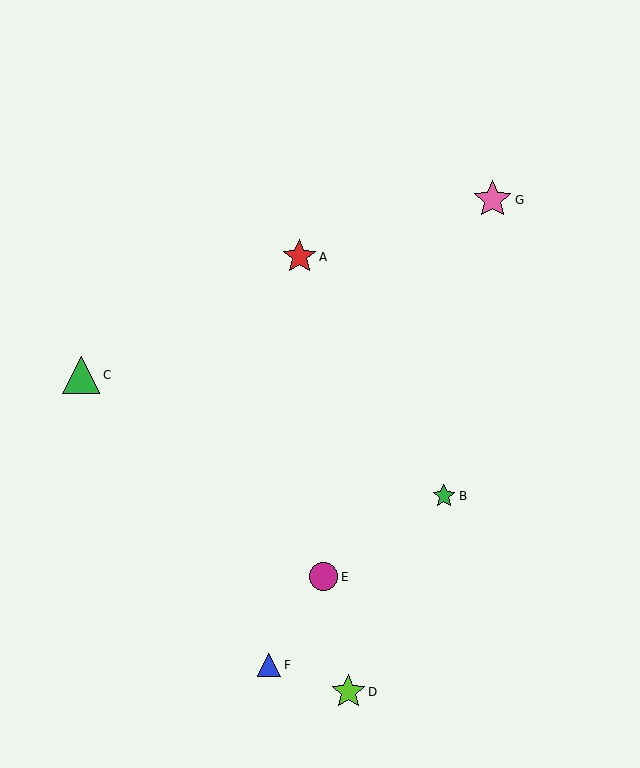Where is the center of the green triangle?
The center of the green triangle is at (81, 375).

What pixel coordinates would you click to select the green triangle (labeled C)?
Click at (81, 375) to select the green triangle C.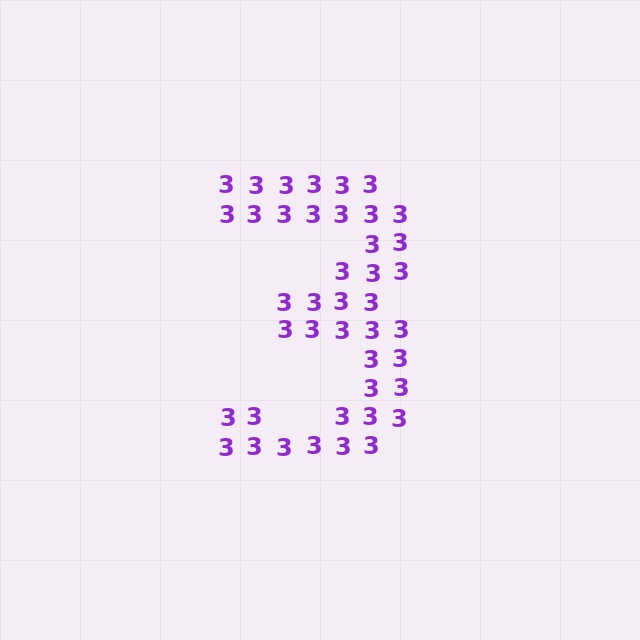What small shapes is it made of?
It is made of small digit 3's.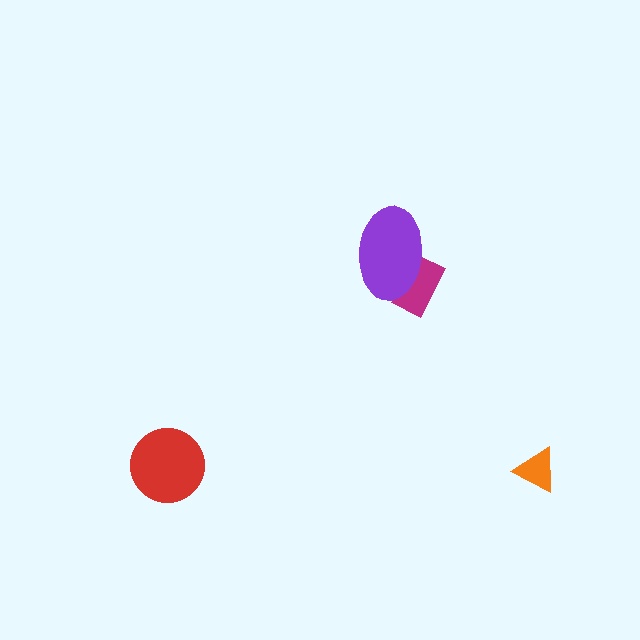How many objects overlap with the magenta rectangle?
1 object overlaps with the magenta rectangle.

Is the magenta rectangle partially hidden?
Yes, it is partially covered by another shape.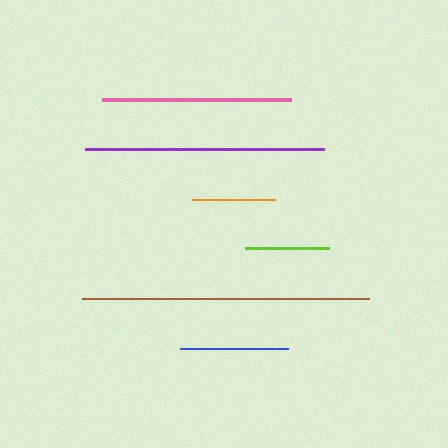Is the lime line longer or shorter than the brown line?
The brown line is longer than the lime line.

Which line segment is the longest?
The brown line is the longest at approximately 288 pixels.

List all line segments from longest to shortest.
From longest to shortest: brown, purple, pink, blue, lime, orange.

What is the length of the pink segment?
The pink segment is approximately 189 pixels long.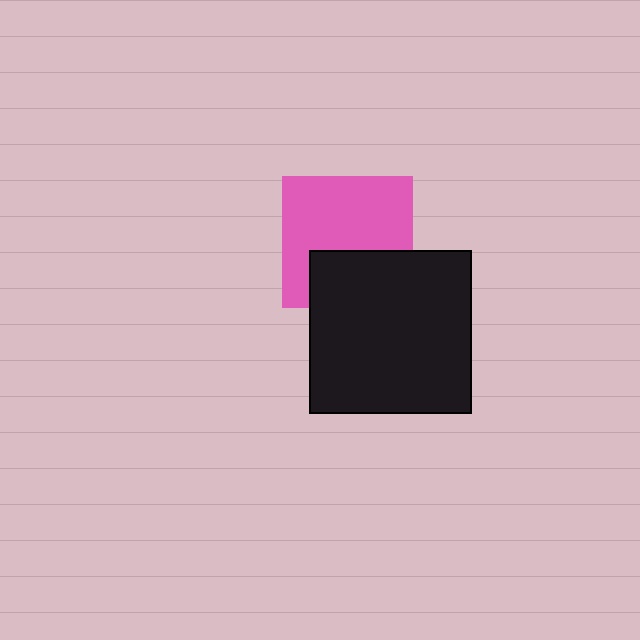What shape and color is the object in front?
The object in front is a black square.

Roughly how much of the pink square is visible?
Most of it is visible (roughly 65%).